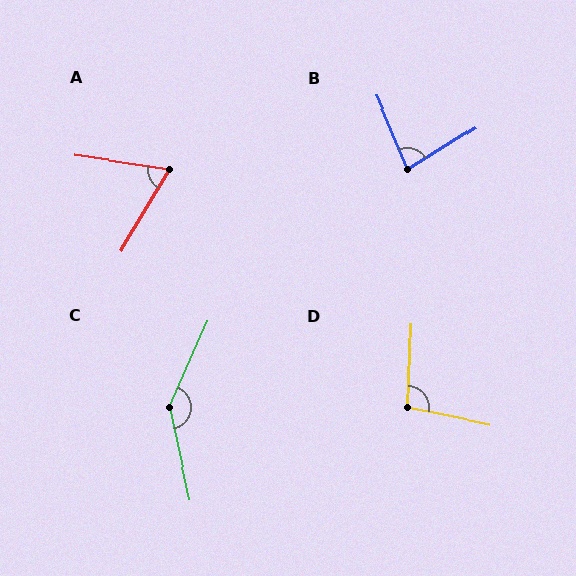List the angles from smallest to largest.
A (68°), B (81°), D (99°), C (143°).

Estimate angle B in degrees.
Approximately 81 degrees.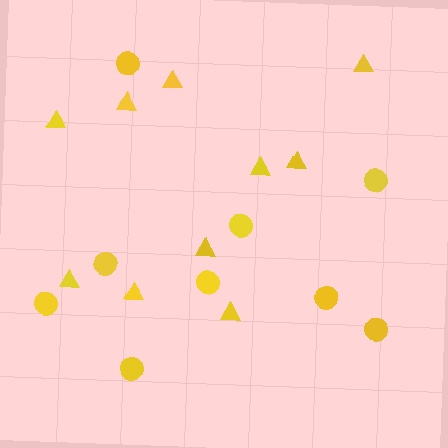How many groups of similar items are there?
There are 2 groups: one group of circles (9) and one group of triangles (10).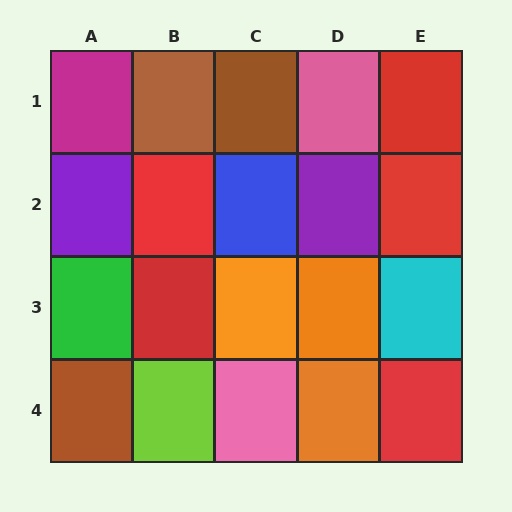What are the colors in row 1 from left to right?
Magenta, brown, brown, pink, red.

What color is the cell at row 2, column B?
Red.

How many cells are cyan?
1 cell is cyan.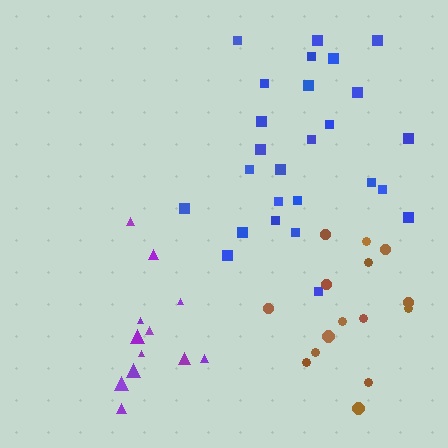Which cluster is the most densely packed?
Purple.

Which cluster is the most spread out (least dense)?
Brown.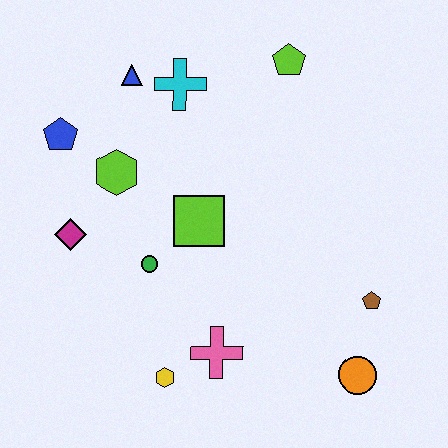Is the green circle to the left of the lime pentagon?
Yes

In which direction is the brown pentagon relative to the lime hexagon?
The brown pentagon is to the right of the lime hexagon.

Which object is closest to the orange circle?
The brown pentagon is closest to the orange circle.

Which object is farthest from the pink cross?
The lime pentagon is farthest from the pink cross.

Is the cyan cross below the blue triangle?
Yes